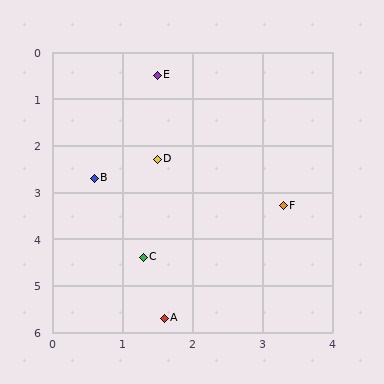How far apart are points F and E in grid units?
Points F and E are about 3.3 grid units apart.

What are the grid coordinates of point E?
Point E is at approximately (1.5, 0.5).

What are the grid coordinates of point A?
Point A is at approximately (1.6, 5.7).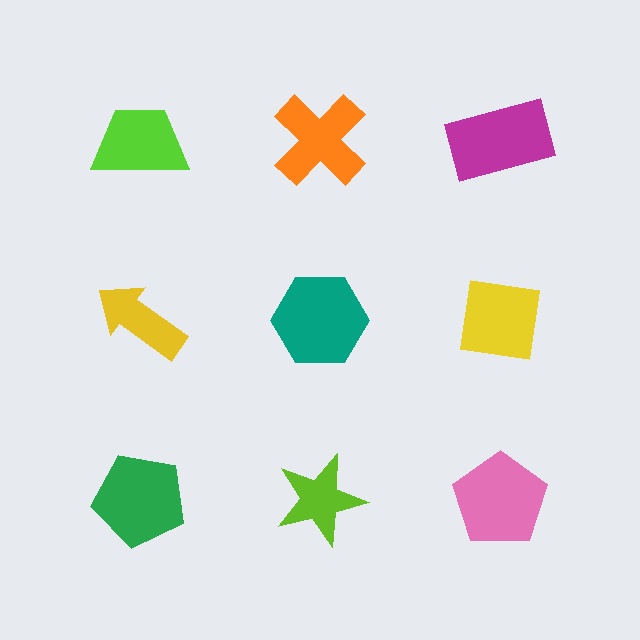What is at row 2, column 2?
A teal hexagon.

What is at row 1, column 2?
An orange cross.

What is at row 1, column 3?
A magenta rectangle.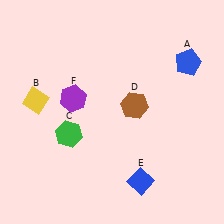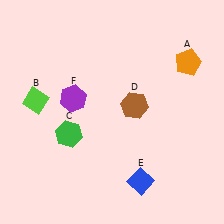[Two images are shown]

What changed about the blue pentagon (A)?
In Image 1, A is blue. In Image 2, it changed to orange.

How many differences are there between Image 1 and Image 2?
There are 2 differences between the two images.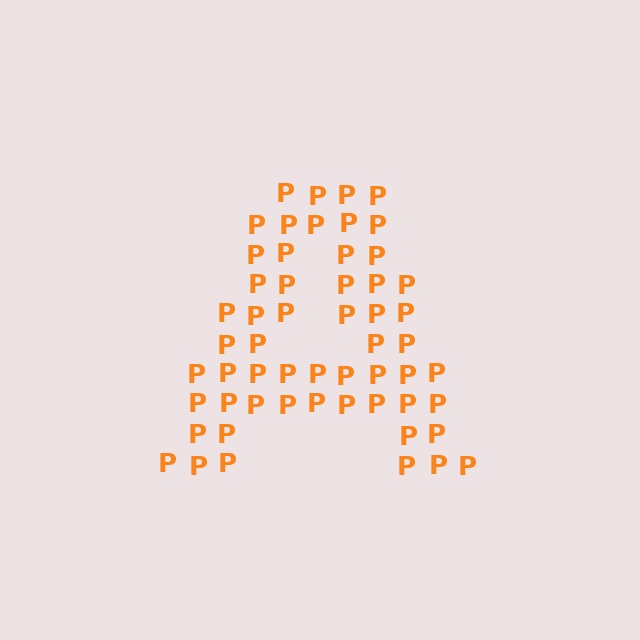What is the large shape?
The large shape is the letter A.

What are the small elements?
The small elements are letter P's.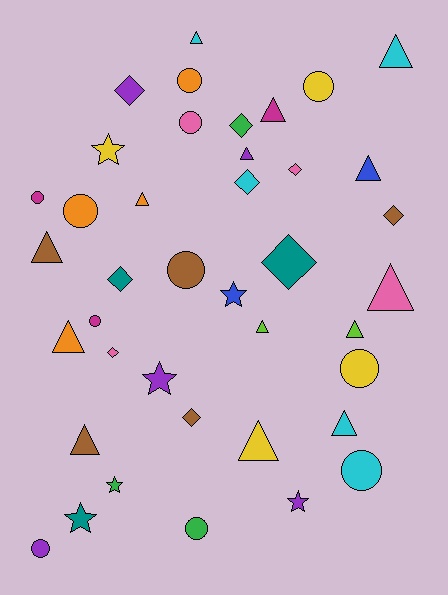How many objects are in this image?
There are 40 objects.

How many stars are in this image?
There are 6 stars.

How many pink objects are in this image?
There are 4 pink objects.